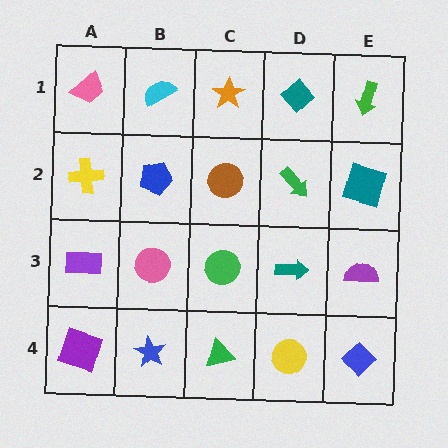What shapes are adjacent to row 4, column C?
A green circle (row 3, column C), a blue star (row 4, column B), a yellow circle (row 4, column D).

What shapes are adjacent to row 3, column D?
A green arrow (row 2, column D), a yellow circle (row 4, column D), a green circle (row 3, column C), a purple semicircle (row 3, column E).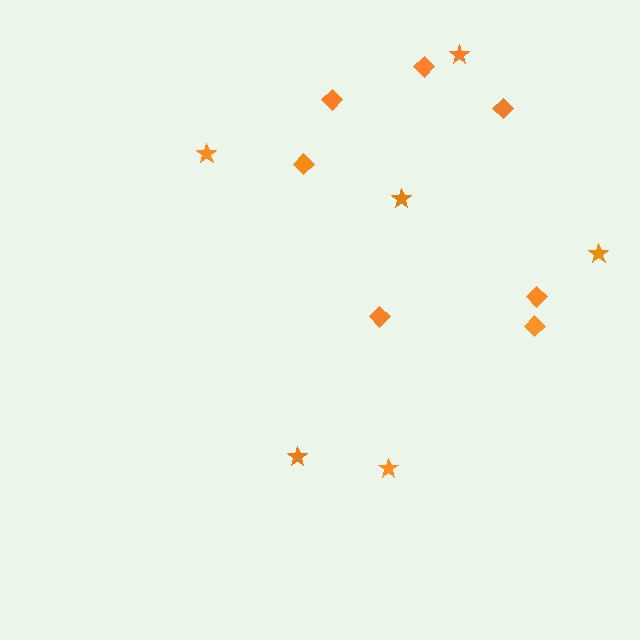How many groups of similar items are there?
There are 2 groups: one group of stars (6) and one group of diamonds (7).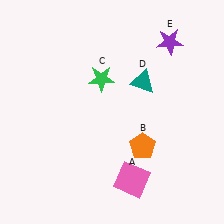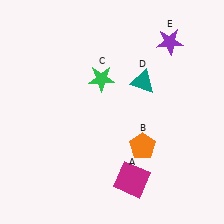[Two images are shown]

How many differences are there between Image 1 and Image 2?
There is 1 difference between the two images.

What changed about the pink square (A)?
In Image 1, A is pink. In Image 2, it changed to magenta.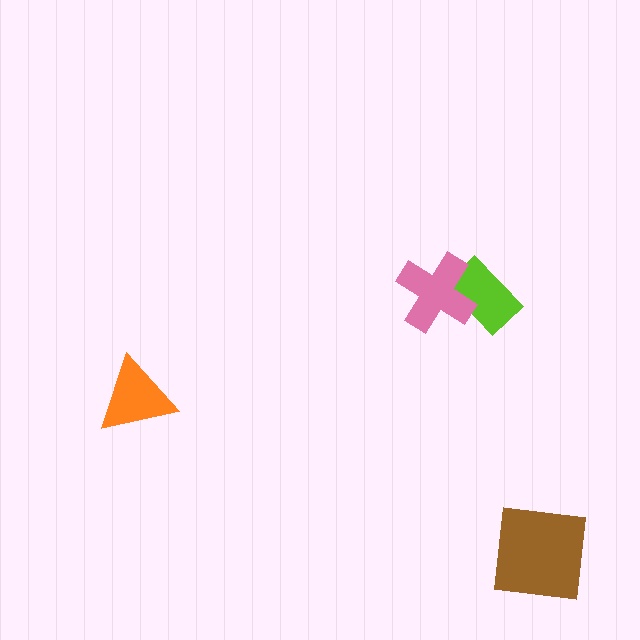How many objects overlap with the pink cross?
1 object overlaps with the pink cross.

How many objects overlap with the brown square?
0 objects overlap with the brown square.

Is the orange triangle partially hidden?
No, no other shape covers it.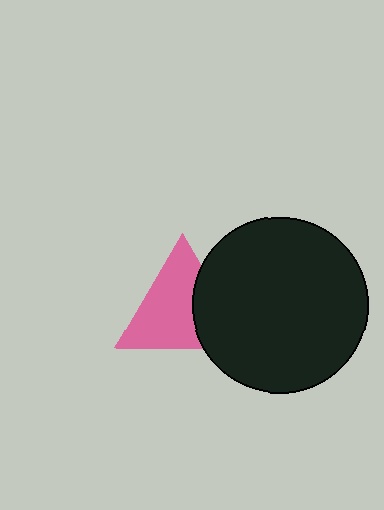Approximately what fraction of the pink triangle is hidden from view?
Roughly 32% of the pink triangle is hidden behind the black circle.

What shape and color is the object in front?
The object in front is a black circle.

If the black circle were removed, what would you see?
You would see the complete pink triangle.